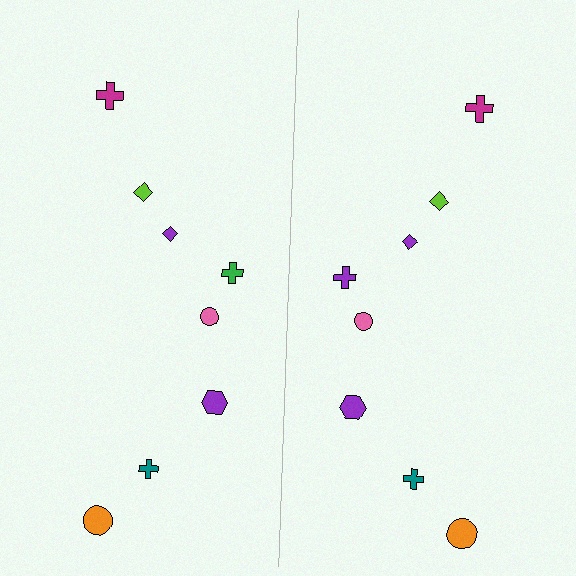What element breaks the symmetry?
The purple cross on the right side breaks the symmetry — its mirror counterpart is green.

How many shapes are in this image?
There are 16 shapes in this image.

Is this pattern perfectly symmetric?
No, the pattern is not perfectly symmetric. The purple cross on the right side breaks the symmetry — its mirror counterpart is green.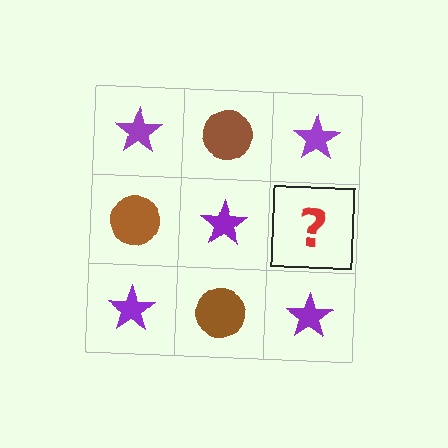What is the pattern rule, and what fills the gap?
The rule is that it alternates purple star and brown circle in a checkerboard pattern. The gap should be filled with a brown circle.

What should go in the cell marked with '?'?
The missing cell should contain a brown circle.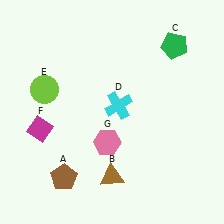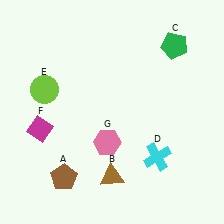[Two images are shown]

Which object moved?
The cyan cross (D) moved down.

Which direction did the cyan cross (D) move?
The cyan cross (D) moved down.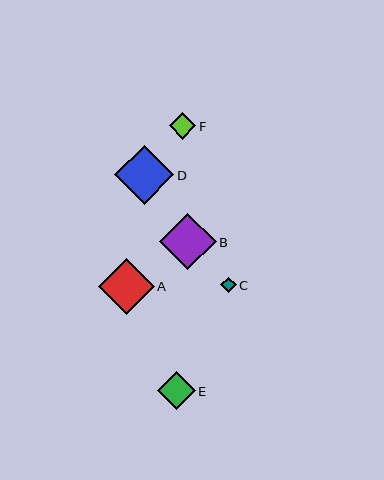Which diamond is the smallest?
Diamond C is the smallest with a size of approximately 16 pixels.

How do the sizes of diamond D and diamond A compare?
Diamond D and diamond A are approximately the same size.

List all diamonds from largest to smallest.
From largest to smallest: D, B, A, E, F, C.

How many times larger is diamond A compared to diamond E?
Diamond A is approximately 1.5 times the size of diamond E.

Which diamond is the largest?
Diamond D is the largest with a size of approximately 59 pixels.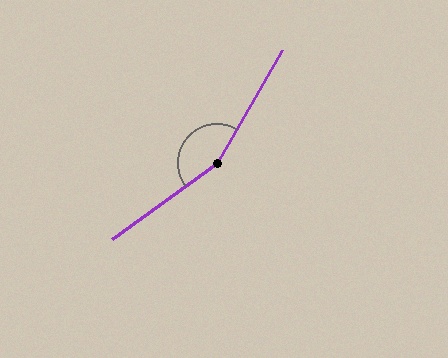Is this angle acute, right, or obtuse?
It is obtuse.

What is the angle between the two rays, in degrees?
Approximately 156 degrees.